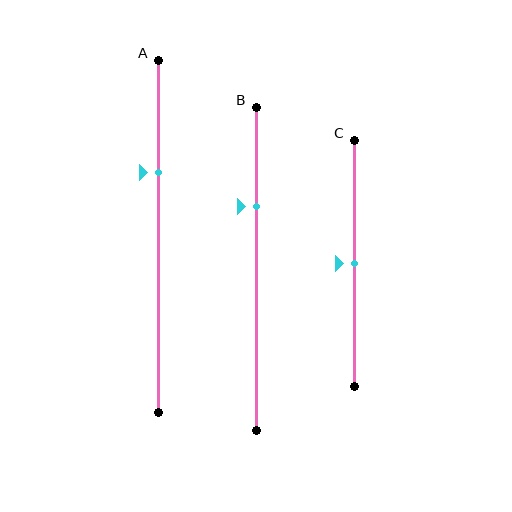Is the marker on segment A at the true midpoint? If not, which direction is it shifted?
No, the marker on segment A is shifted upward by about 18% of the segment length.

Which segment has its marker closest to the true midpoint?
Segment C has its marker closest to the true midpoint.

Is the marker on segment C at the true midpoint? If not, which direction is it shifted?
Yes, the marker on segment C is at the true midpoint.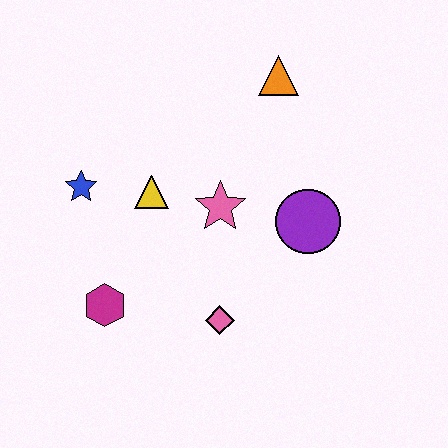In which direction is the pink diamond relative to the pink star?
The pink diamond is below the pink star.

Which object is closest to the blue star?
The yellow triangle is closest to the blue star.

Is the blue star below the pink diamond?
No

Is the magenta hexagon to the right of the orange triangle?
No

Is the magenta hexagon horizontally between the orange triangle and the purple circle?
No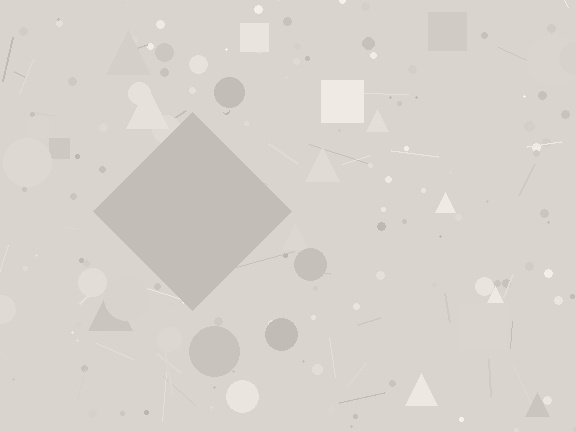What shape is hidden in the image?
A diamond is hidden in the image.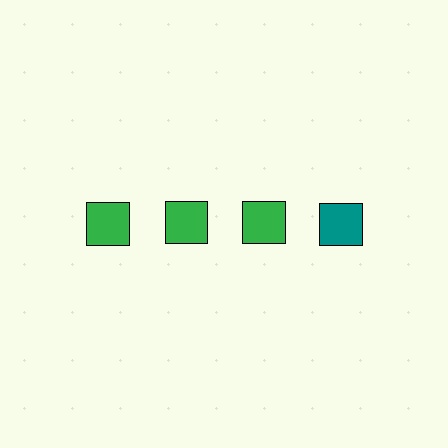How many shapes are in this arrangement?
There are 4 shapes arranged in a grid pattern.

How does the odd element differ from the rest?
It has a different color: teal instead of green.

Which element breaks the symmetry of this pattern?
The teal square in the top row, second from right column breaks the symmetry. All other shapes are green squares.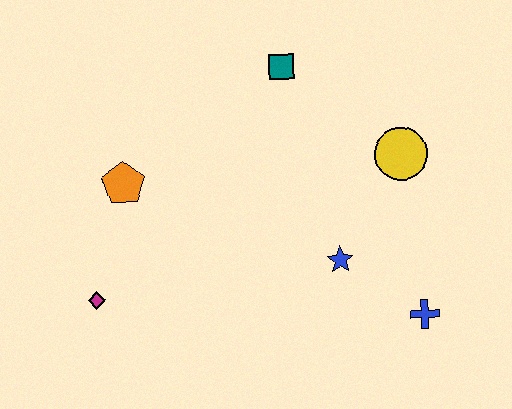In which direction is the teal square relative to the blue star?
The teal square is above the blue star.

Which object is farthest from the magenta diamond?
The yellow circle is farthest from the magenta diamond.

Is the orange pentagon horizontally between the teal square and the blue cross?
No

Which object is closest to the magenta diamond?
The orange pentagon is closest to the magenta diamond.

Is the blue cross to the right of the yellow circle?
Yes